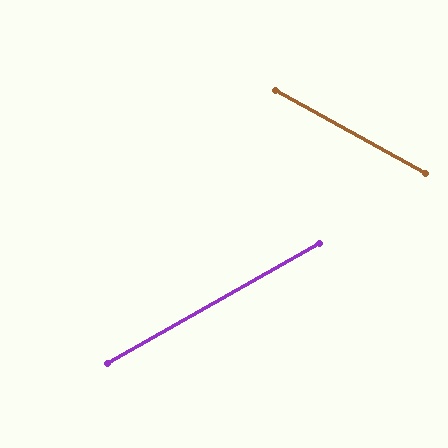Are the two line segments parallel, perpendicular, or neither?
Neither parallel nor perpendicular — they differ by about 59°.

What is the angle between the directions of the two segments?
Approximately 59 degrees.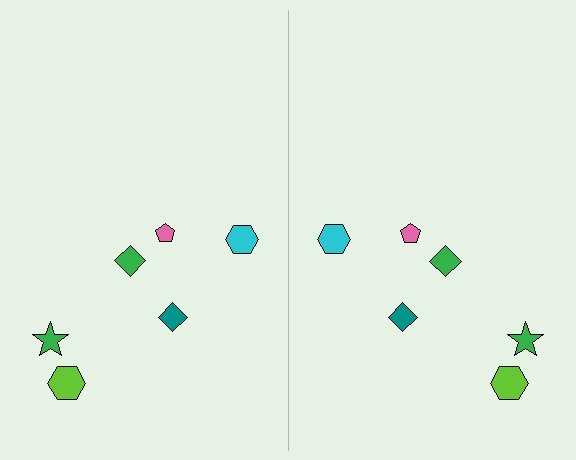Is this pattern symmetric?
Yes, this pattern has bilateral (reflection) symmetry.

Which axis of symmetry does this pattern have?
The pattern has a vertical axis of symmetry running through the center of the image.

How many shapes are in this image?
There are 12 shapes in this image.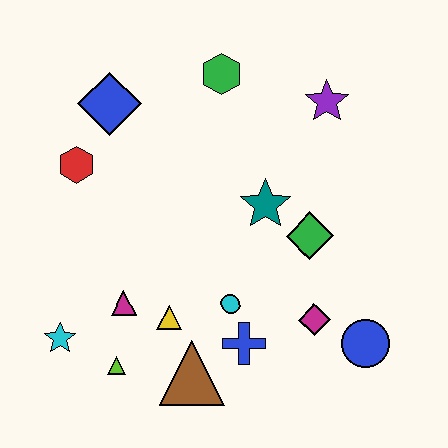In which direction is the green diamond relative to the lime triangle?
The green diamond is to the right of the lime triangle.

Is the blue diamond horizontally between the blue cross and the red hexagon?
Yes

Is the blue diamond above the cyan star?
Yes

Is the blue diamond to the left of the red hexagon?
No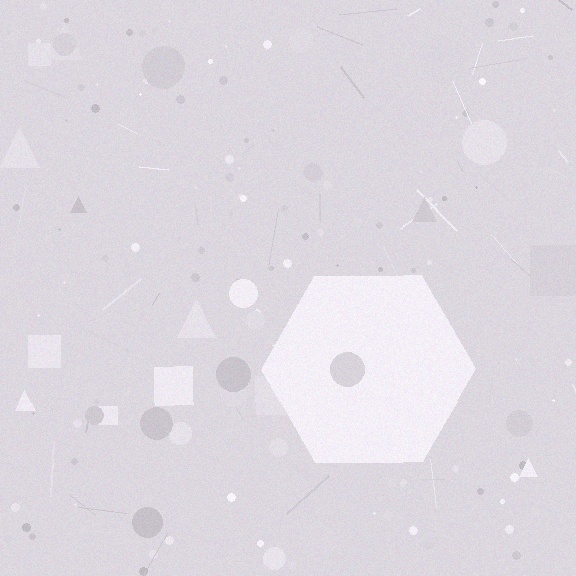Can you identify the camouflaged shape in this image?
The camouflaged shape is a hexagon.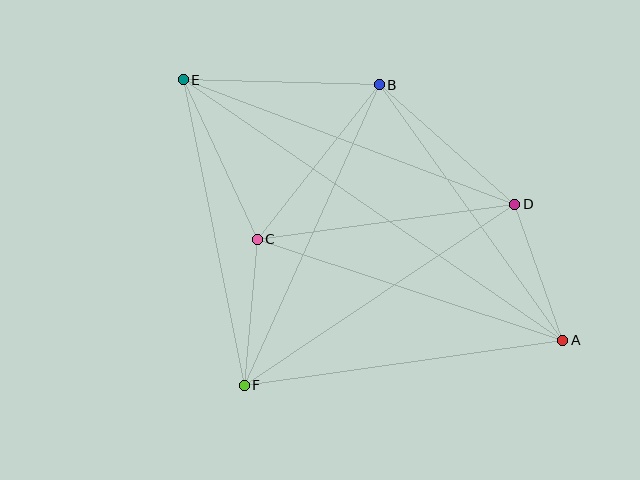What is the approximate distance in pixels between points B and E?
The distance between B and E is approximately 196 pixels.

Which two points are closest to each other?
Points A and D are closest to each other.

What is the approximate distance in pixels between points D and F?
The distance between D and F is approximately 325 pixels.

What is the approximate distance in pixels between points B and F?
The distance between B and F is approximately 329 pixels.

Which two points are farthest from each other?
Points A and E are farthest from each other.